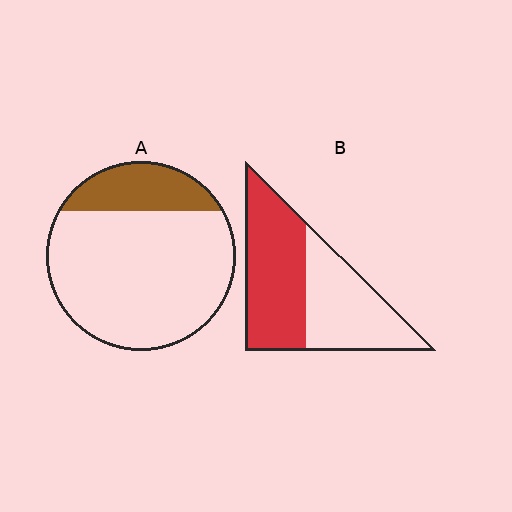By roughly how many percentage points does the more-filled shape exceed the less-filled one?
By roughly 35 percentage points (B over A).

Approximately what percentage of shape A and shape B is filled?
A is approximately 20% and B is approximately 55%.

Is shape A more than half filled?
No.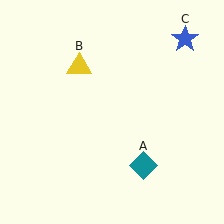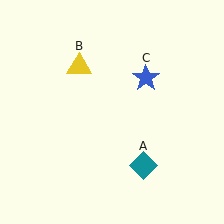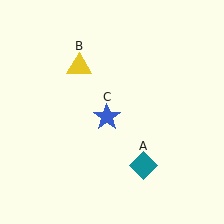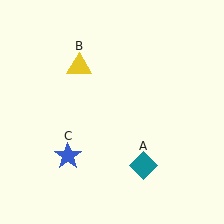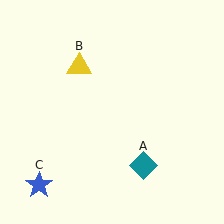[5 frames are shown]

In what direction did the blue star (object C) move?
The blue star (object C) moved down and to the left.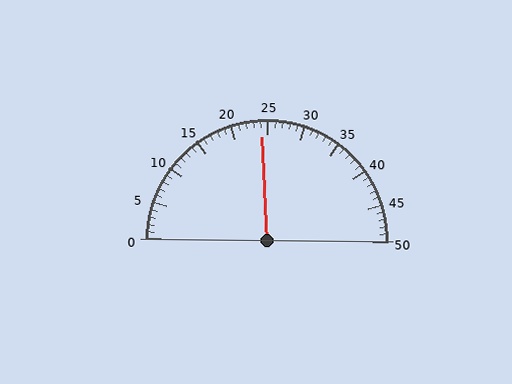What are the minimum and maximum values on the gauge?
The gauge ranges from 0 to 50.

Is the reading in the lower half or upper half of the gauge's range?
The reading is in the lower half of the range (0 to 50).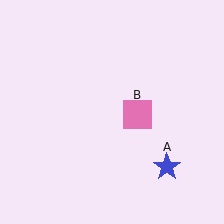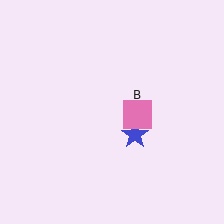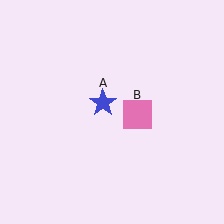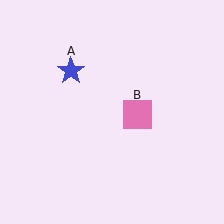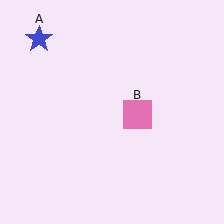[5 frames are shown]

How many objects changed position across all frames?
1 object changed position: blue star (object A).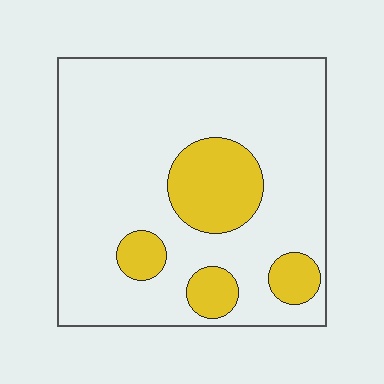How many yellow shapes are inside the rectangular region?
4.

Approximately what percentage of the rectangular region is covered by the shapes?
Approximately 20%.